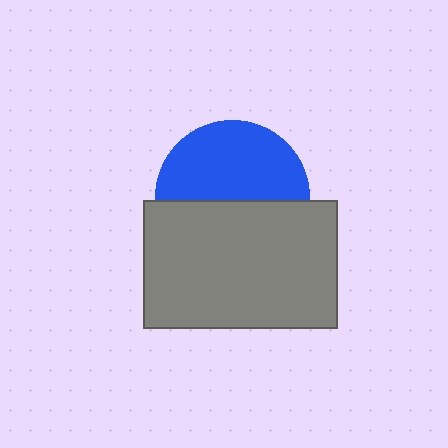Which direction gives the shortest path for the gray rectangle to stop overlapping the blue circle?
Moving down gives the shortest separation.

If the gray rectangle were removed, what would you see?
You would see the complete blue circle.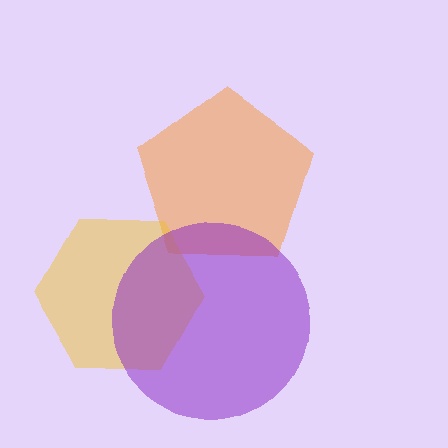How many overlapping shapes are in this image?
There are 3 overlapping shapes in the image.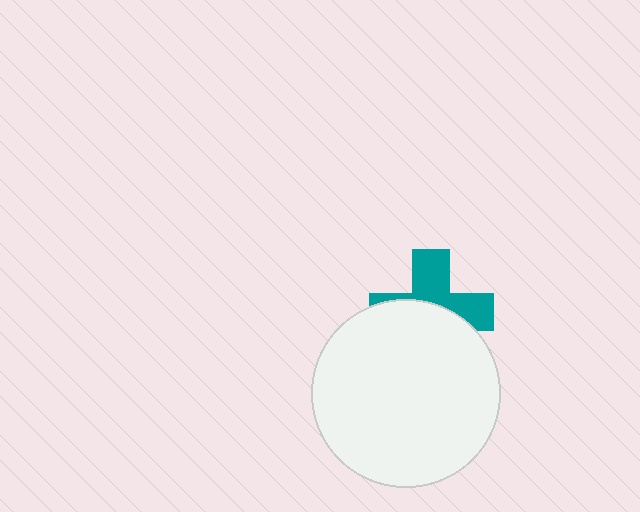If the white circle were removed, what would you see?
You would see the complete teal cross.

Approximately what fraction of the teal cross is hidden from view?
Roughly 54% of the teal cross is hidden behind the white circle.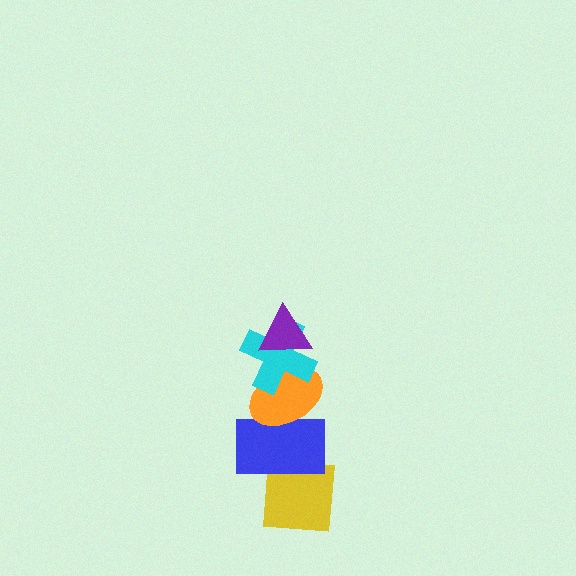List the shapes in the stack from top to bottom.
From top to bottom: the purple triangle, the cyan cross, the orange ellipse, the blue rectangle, the yellow square.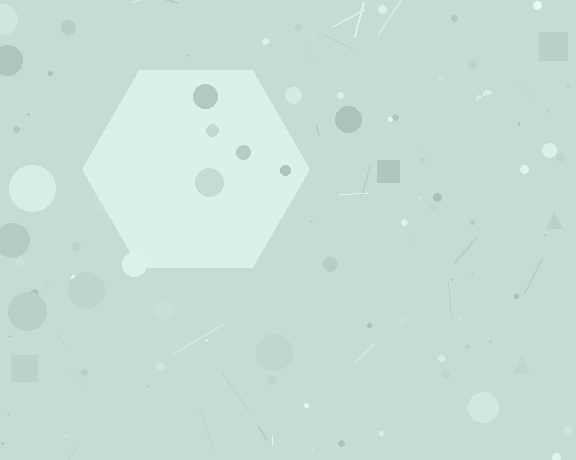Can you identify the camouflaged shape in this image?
The camouflaged shape is a hexagon.